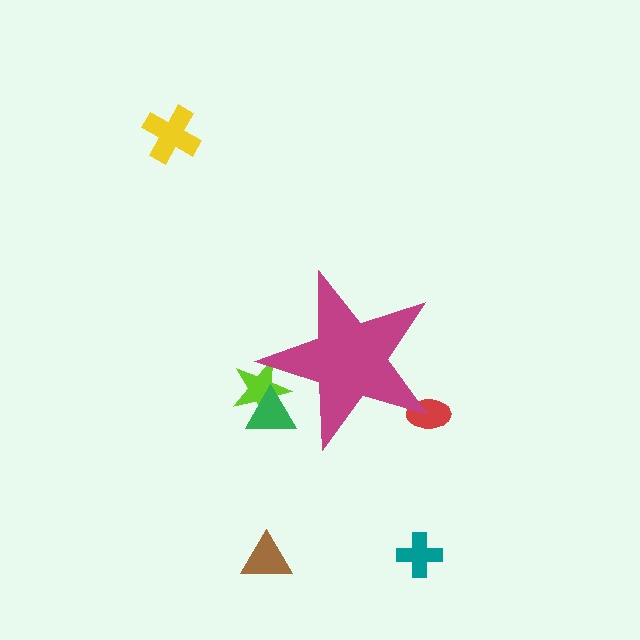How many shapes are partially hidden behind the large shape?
3 shapes are partially hidden.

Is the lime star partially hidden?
Yes, the lime star is partially hidden behind the magenta star.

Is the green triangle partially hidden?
Yes, the green triangle is partially hidden behind the magenta star.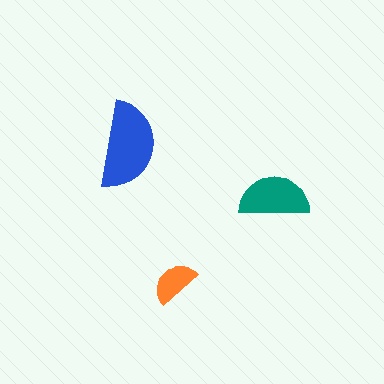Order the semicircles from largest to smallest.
the blue one, the teal one, the orange one.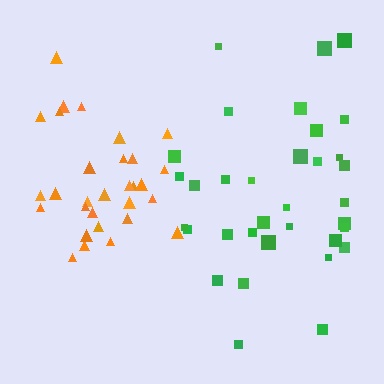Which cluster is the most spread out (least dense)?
Green.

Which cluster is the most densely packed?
Orange.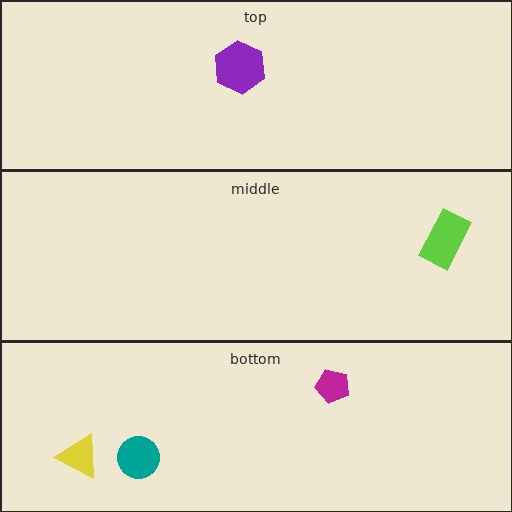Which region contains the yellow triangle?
The bottom region.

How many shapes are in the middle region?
1.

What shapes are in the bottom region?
The yellow triangle, the teal circle, the magenta pentagon.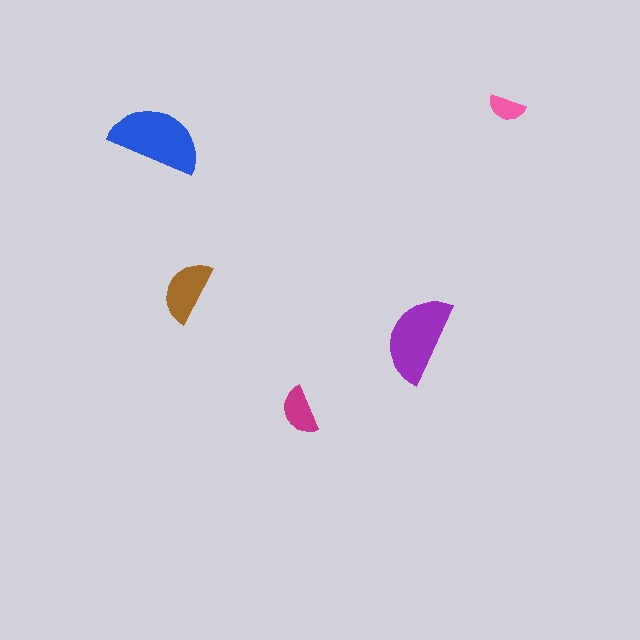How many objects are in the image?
There are 5 objects in the image.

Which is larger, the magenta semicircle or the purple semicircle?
The purple one.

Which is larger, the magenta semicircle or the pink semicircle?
The magenta one.